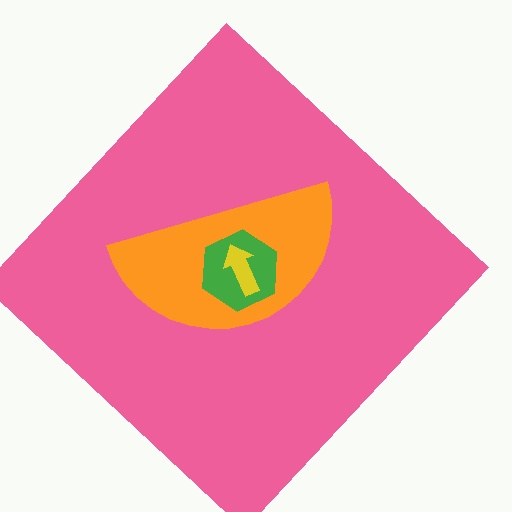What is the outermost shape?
The pink diamond.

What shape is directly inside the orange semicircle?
The green hexagon.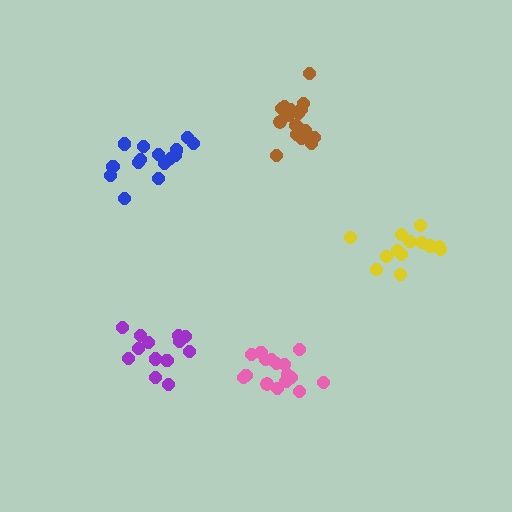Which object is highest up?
The brown cluster is topmost.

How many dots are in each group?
Group 1: 13 dots, Group 2: 13 dots, Group 3: 16 dots, Group 4: 15 dots, Group 5: 16 dots (73 total).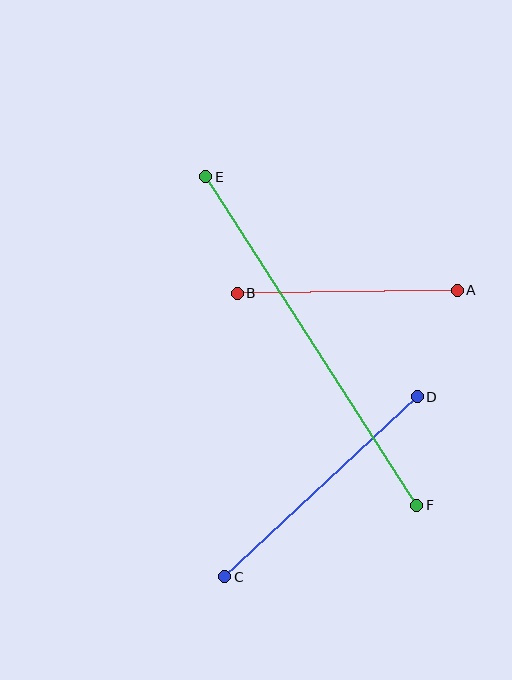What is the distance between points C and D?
The distance is approximately 264 pixels.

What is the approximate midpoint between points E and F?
The midpoint is at approximately (311, 341) pixels.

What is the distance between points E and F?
The distance is approximately 391 pixels.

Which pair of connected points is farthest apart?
Points E and F are farthest apart.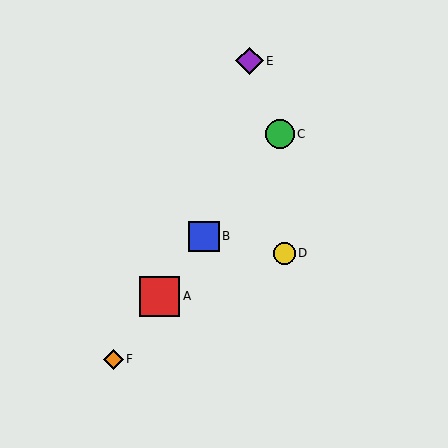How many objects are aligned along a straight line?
4 objects (A, B, C, F) are aligned along a straight line.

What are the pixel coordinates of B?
Object B is at (204, 236).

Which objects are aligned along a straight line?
Objects A, B, C, F are aligned along a straight line.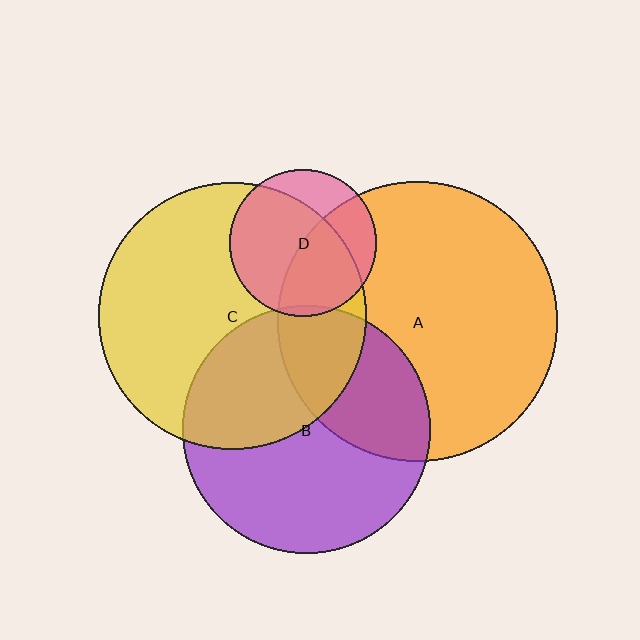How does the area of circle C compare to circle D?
Approximately 3.3 times.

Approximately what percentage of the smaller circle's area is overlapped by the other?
Approximately 45%.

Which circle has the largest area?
Circle A (orange).